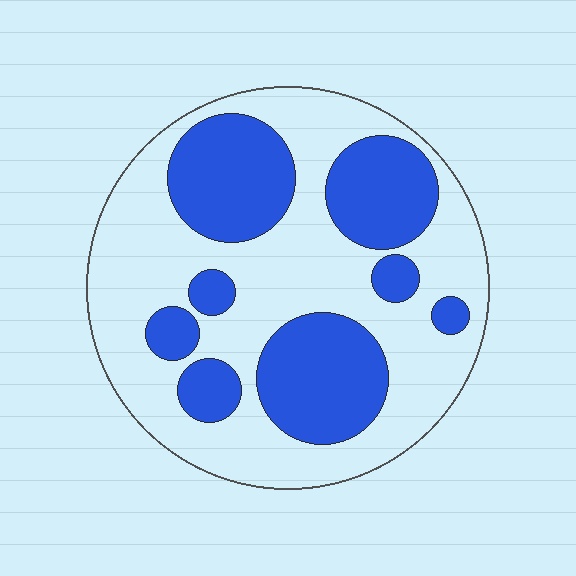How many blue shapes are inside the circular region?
8.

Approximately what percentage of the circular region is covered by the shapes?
Approximately 35%.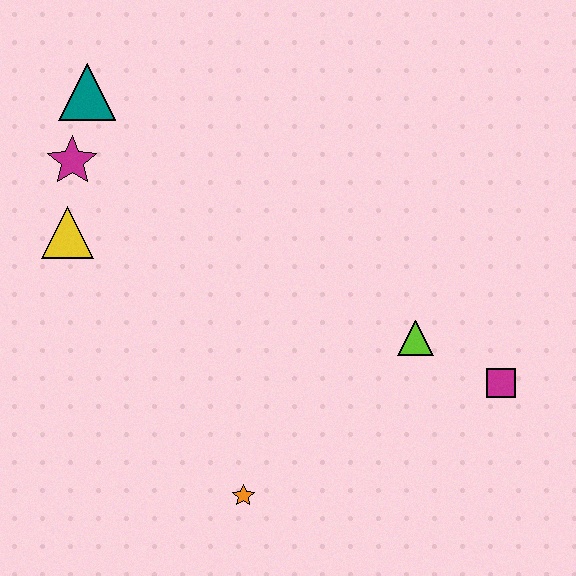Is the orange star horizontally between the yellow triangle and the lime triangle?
Yes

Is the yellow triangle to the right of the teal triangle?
No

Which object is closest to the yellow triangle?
The magenta star is closest to the yellow triangle.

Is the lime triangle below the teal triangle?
Yes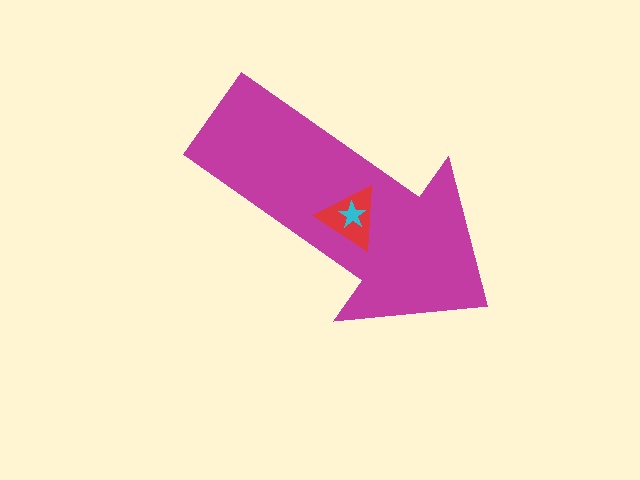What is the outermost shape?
The magenta arrow.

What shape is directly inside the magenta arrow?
The red triangle.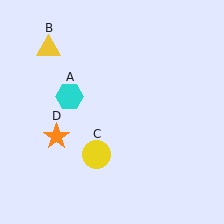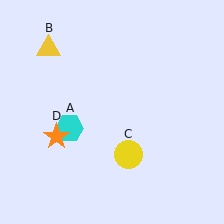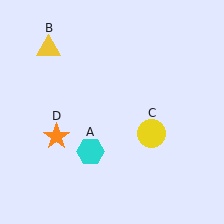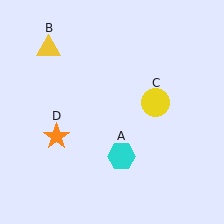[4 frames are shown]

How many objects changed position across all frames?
2 objects changed position: cyan hexagon (object A), yellow circle (object C).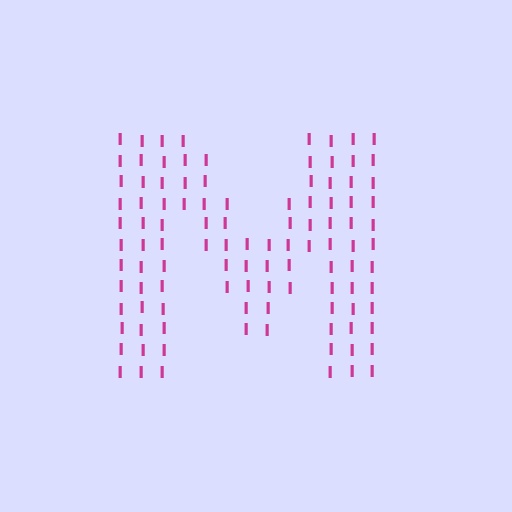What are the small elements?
The small elements are letter I's.